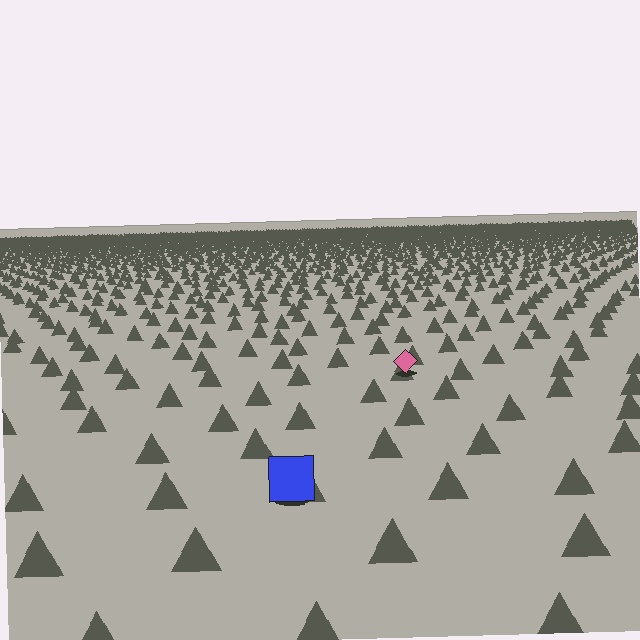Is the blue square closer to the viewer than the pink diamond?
Yes. The blue square is closer — you can tell from the texture gradient: the ground texture is coarser near it.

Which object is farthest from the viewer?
The pink diamond is farthest from the viewer. It appears smaller and the ground texture around it is denser.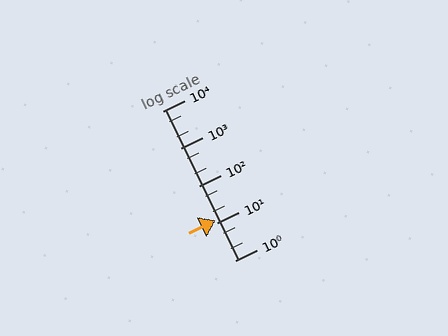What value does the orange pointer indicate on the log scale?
The pointer indicates approximately 12.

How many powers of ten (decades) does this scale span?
The scale spans 4 decades, from 1 to 10000.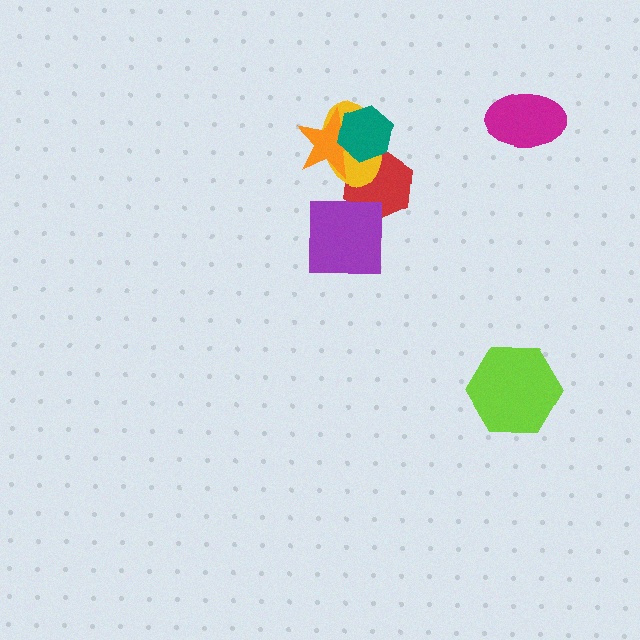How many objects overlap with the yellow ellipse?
3 objects overlap with the yellow ellipse.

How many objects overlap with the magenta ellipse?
0 objects overlap with the magenta ellipse.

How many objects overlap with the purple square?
1 object overlaps with the purple square.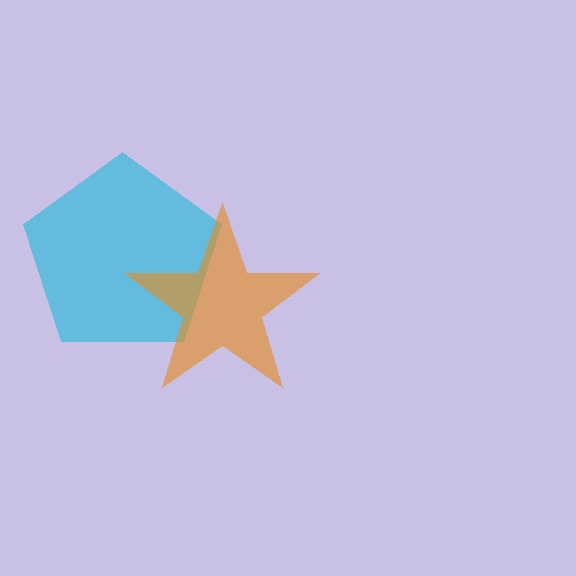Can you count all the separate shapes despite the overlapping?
Yes, there are 2 separate shapes.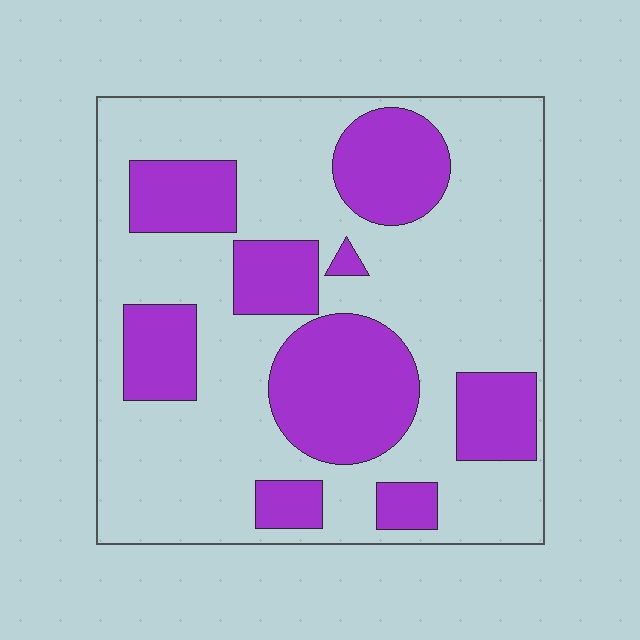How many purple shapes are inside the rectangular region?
9.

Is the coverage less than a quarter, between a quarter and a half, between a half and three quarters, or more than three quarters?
Between a quarter and a half.